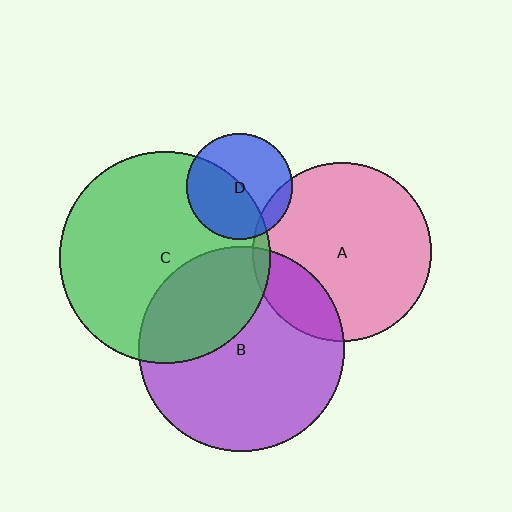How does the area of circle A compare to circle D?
Approximately 2.9 times.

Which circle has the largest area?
Circle C (green).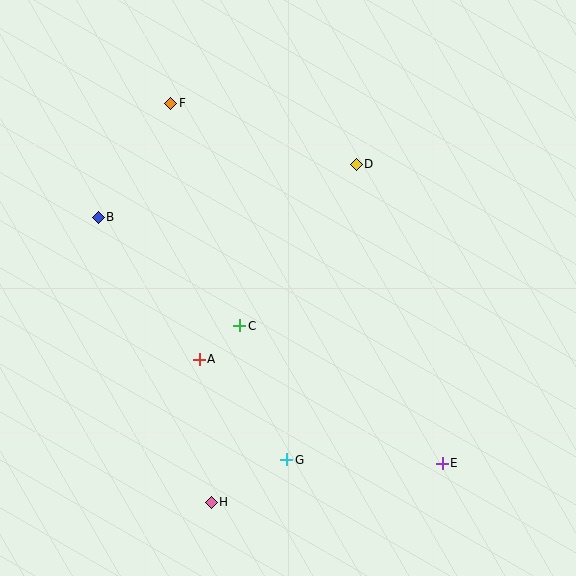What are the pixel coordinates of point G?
Point G is at (287, 460).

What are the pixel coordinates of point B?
Point B is at (98, 217).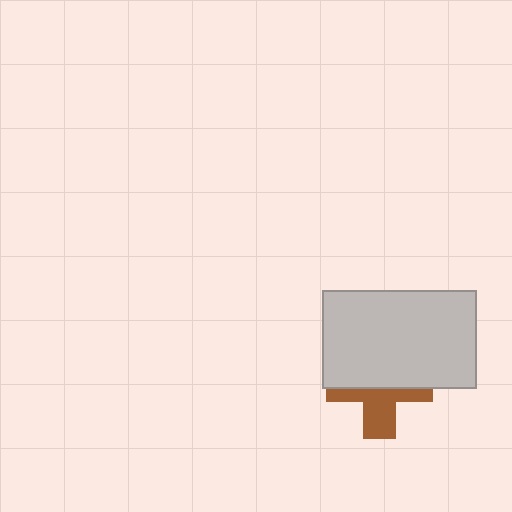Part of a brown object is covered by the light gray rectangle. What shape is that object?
It is a cross.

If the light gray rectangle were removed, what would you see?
You would see the complete brown cross.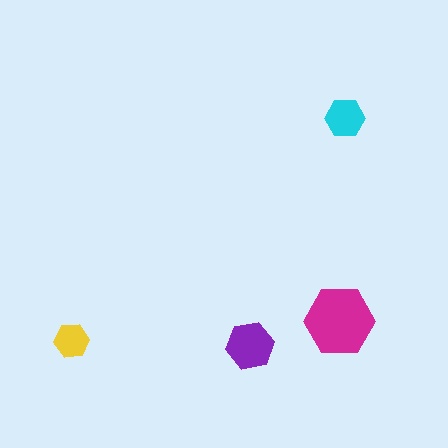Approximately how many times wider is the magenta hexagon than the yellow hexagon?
About 2 times wider.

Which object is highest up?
The cyan hexagon is topmost.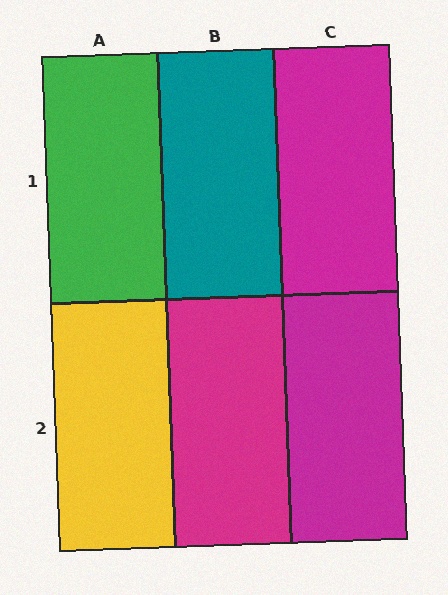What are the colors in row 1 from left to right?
Green, teal, magenta.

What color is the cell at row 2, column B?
Magenta.